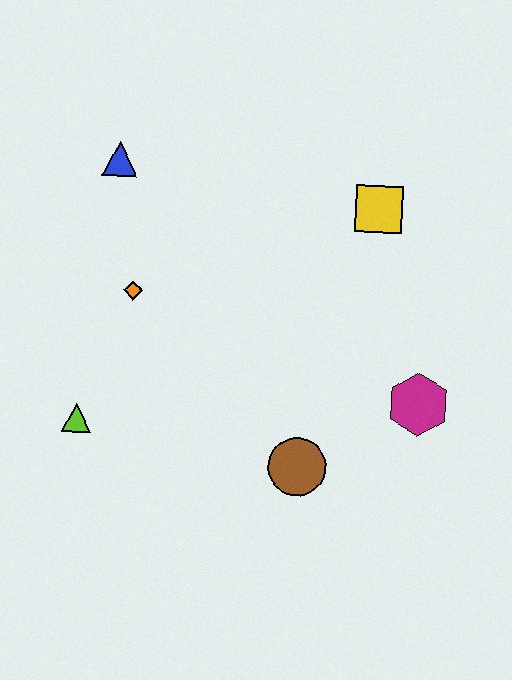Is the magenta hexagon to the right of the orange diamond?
Yes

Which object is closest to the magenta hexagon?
The brown circle is closest to the magenta hexagon.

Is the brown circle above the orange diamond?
No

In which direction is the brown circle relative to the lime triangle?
The brown circle is to the right of the lime triangle.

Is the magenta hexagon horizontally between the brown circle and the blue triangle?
No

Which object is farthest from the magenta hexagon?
The blue triangle is farthest from the magenta hexagon.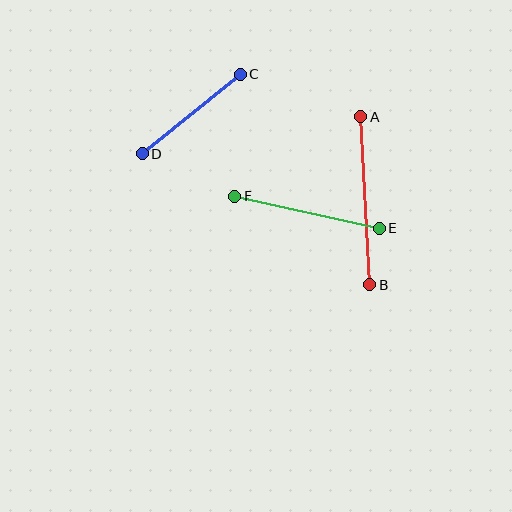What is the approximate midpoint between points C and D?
The midpoint is at approximately (191, 114) pixels.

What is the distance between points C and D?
The distance is approximately 126 pixels.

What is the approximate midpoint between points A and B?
The midpoint is at approximately (365, 201) pixels.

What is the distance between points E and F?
The distance is approximately 148 pixels.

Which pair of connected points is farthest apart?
Points A and B are farthest apart.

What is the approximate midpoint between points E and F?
The midpoint is at approximately (307, 212) pixels.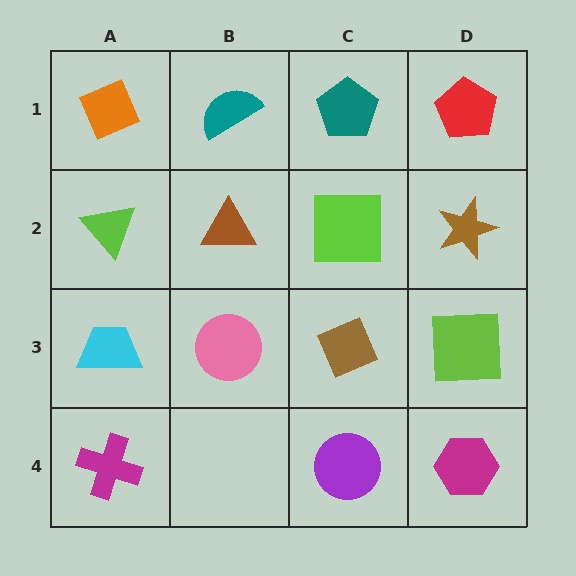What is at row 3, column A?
A cyan trapezoid.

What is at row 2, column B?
A brown triangle.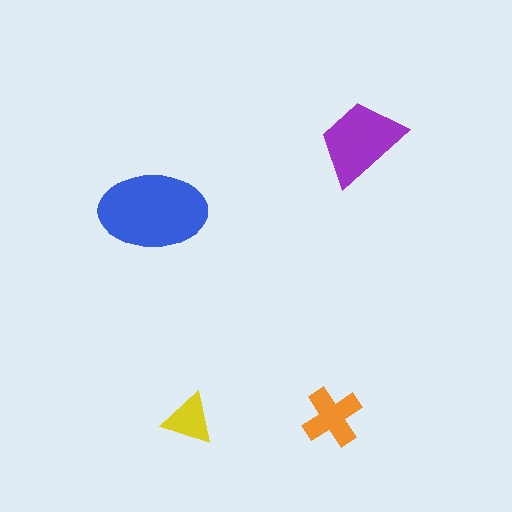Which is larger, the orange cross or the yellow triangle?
The orange cross.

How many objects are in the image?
There are 4 objects in the image.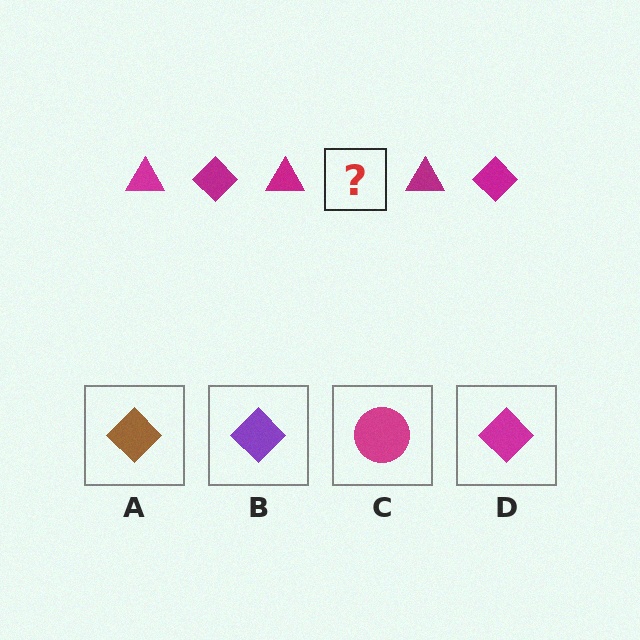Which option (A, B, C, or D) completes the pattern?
D.